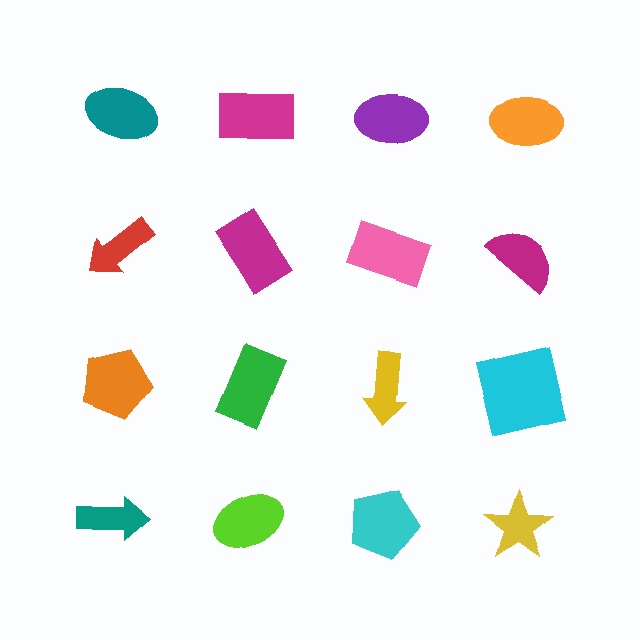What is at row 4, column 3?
A cyan pentagon.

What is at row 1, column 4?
An orange ellipse.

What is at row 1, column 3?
A purple ellipse.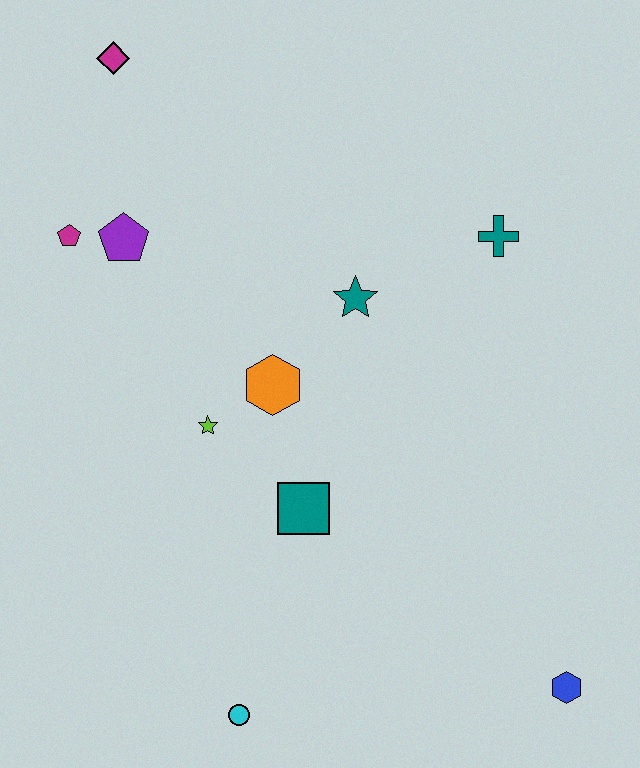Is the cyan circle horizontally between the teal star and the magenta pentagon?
Yes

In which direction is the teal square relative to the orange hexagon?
The teal square is below the orange hexagon.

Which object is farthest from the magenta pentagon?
The blue hexagon is farthest from the magenta pentagon.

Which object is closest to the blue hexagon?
The teal square is closest to the blue hexagon.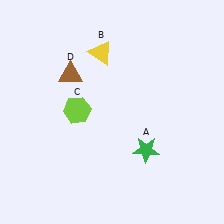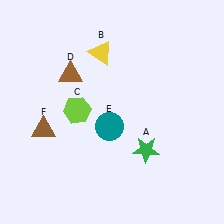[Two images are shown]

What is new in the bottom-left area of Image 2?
A brown triangle (F) was added in the bottom-left area of Image 2.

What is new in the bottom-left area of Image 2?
A teal circle (E) was added in the bottom-left area of Image 2.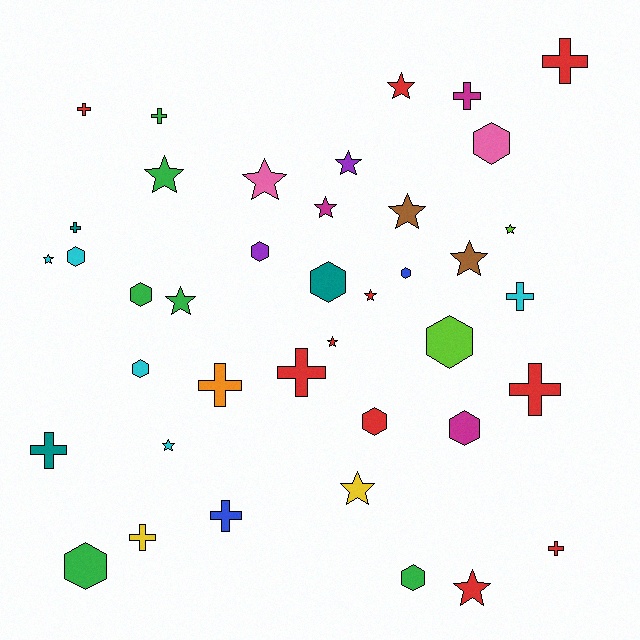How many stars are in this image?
There are 15 stars.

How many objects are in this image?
There are 40 objects.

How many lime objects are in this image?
There are 2 lime objects.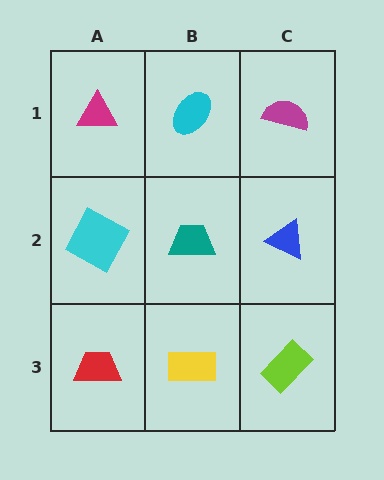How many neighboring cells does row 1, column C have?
2.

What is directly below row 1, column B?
A teal trapezoid.